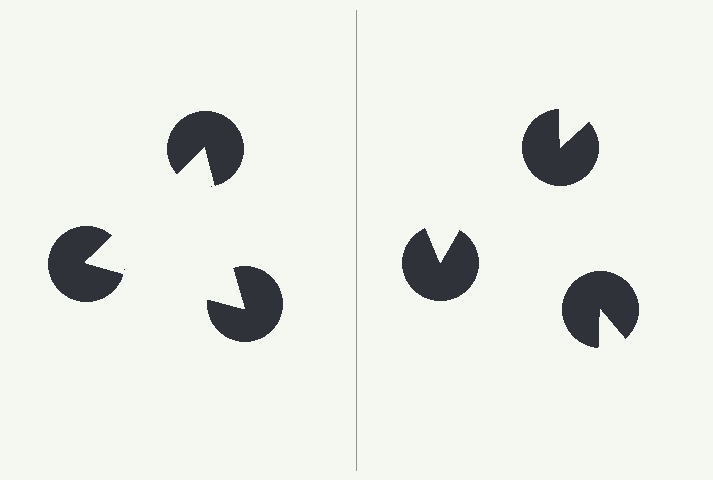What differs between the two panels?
The pac-man discs are positioned identically on both sides; only the wedge orientations differ. On the left they align to a triangle; on the right they are misaligned.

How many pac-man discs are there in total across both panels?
6 — 3 on each side.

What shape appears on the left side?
An illusory triangle.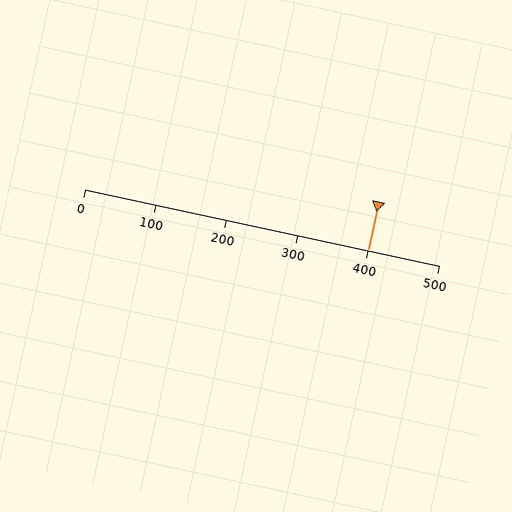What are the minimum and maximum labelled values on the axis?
The axis runs from 0 to 500.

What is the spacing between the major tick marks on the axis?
The major ticks are spaced 100 apart.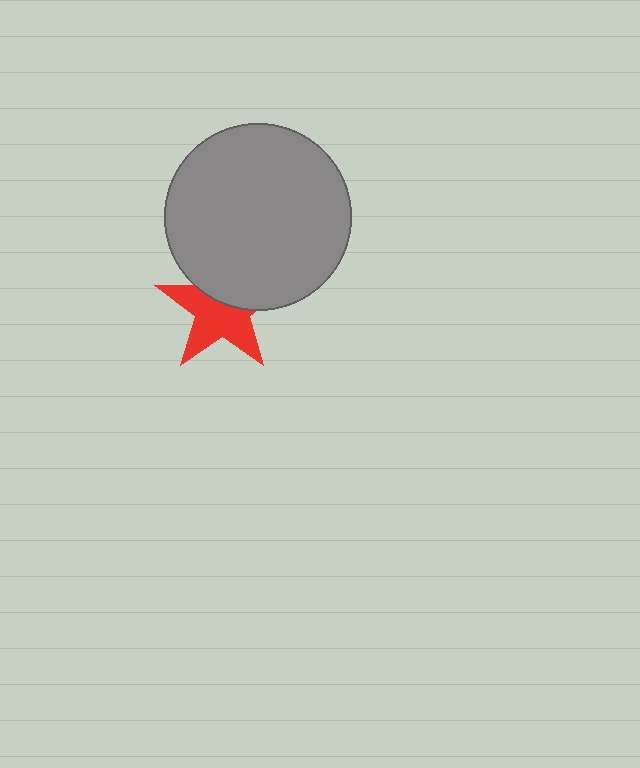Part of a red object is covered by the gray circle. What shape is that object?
It is a star.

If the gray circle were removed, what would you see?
You would see the complete red star.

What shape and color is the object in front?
The object in front is a gray circle.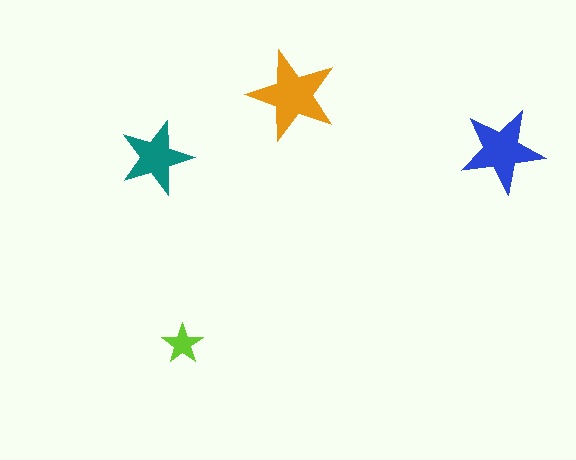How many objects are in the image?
There are 4 objects in the image.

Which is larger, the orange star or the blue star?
The orange one.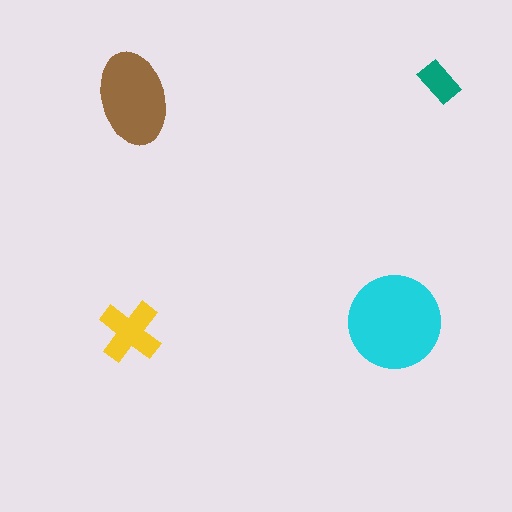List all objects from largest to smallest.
The cyan circle, the brown ellipse, the yellow cross, the teal rectangle.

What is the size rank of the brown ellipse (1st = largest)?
2nd.